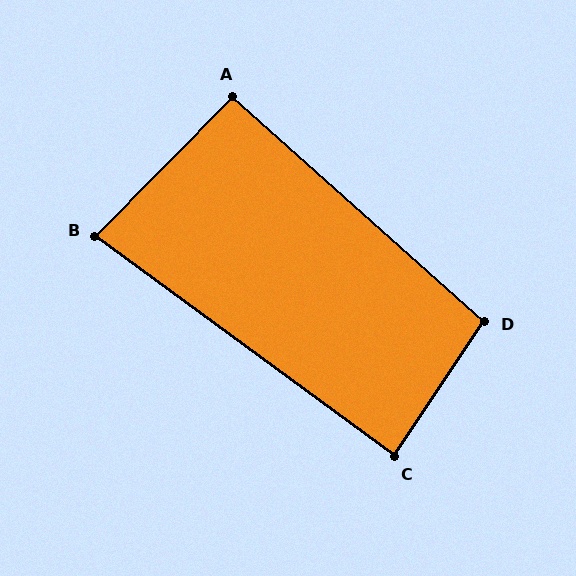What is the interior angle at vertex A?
Approximately 93 degrees (approximately right).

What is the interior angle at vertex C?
Approximately 87 degrees (approximately right).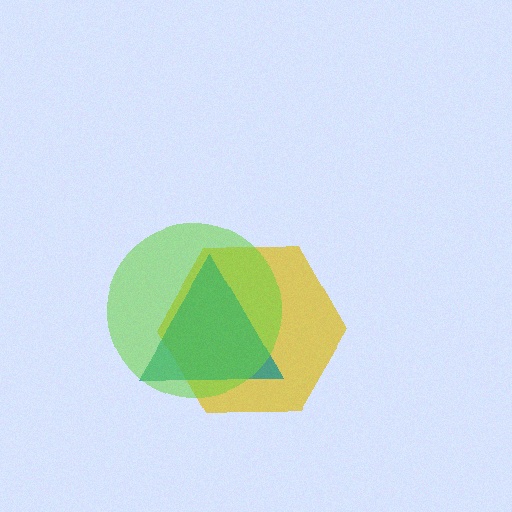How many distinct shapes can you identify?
There are 3 distinct shapes: a yellow hexagon, a teal triangle, a lime circle.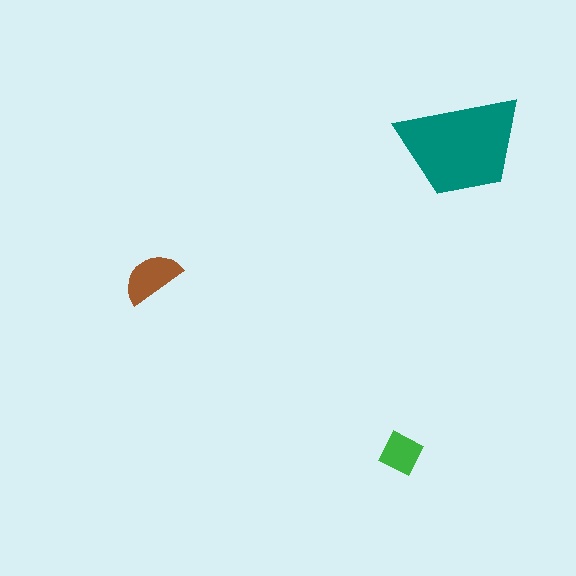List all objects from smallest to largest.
The green square, the brown semicircle, the teal trapezoid.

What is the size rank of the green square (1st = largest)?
3rd.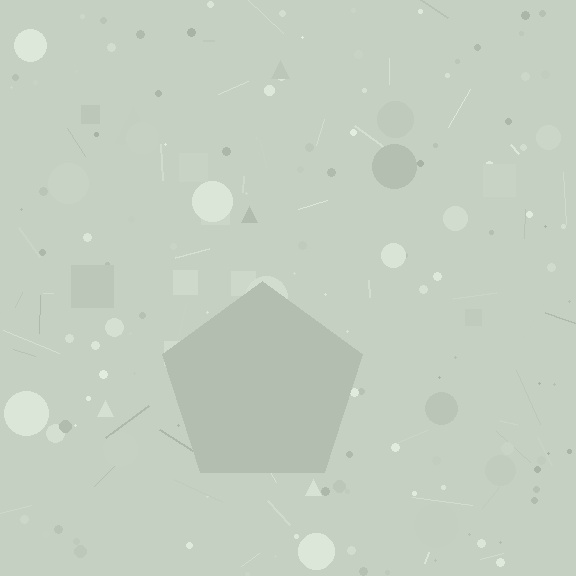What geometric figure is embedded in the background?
A pentagon is embedded in the background.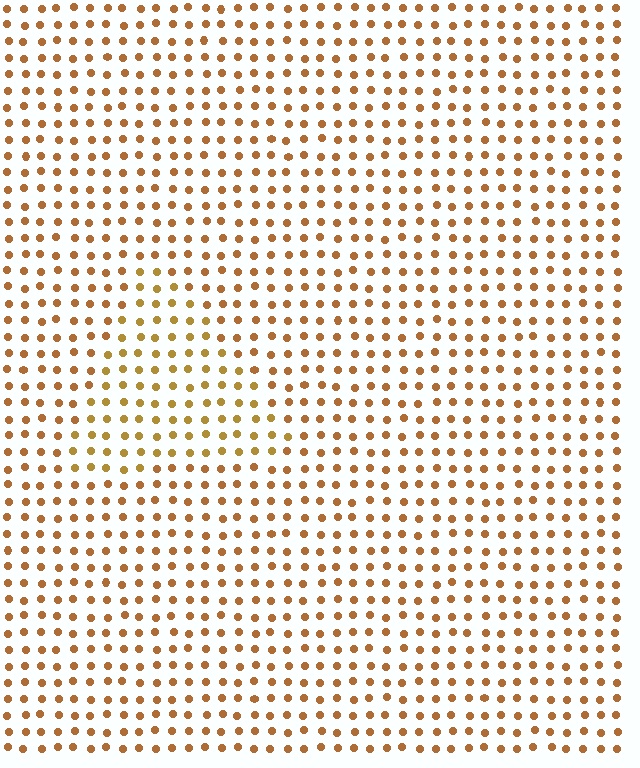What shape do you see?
I see a triangle.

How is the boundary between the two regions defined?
The boundary is defined purely by a slight shift in hue (about 18 degrees). Spacing, size, and orientation are identical on both sides.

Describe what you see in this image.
The image is filled with small brown elements in a uniform arrangement. A triangle-shaped region is visible where the elements are tinted to a slightly different hue, forming a subtle color boundary.